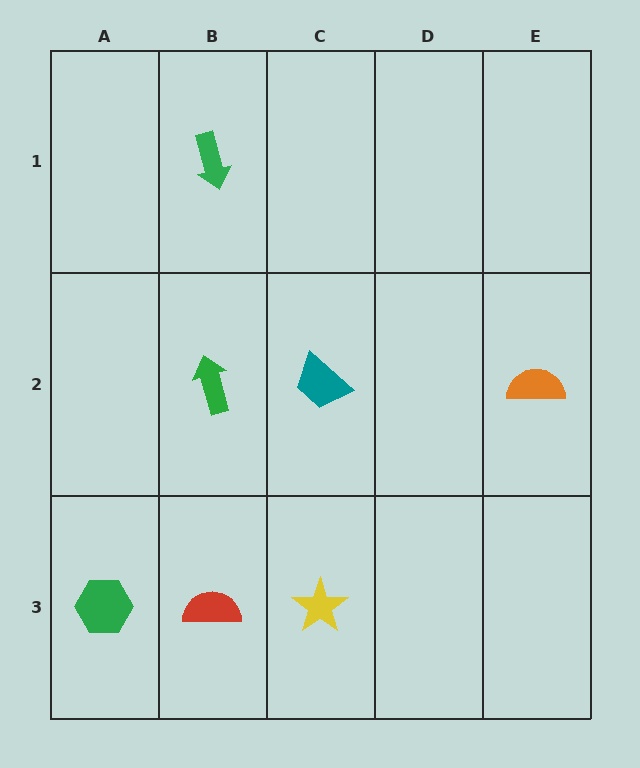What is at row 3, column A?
A green hexagon.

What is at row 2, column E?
An orange semicircle.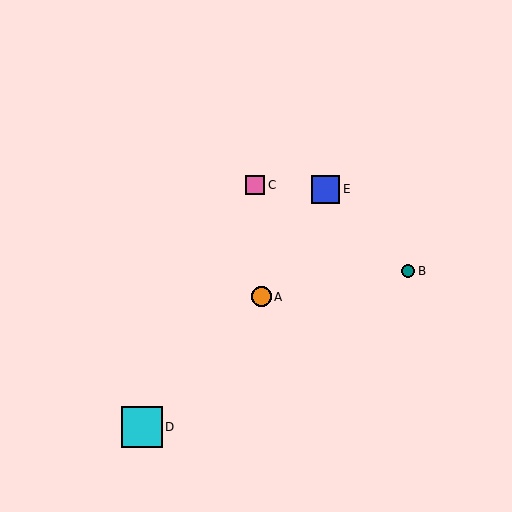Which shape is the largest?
The cyan square (labeled D) is the largest.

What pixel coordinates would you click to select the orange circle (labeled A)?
Click at (261, 297) to select the orange circle A.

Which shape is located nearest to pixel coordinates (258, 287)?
The orange circle (labeled A) at (261, 297) is nearest to that location.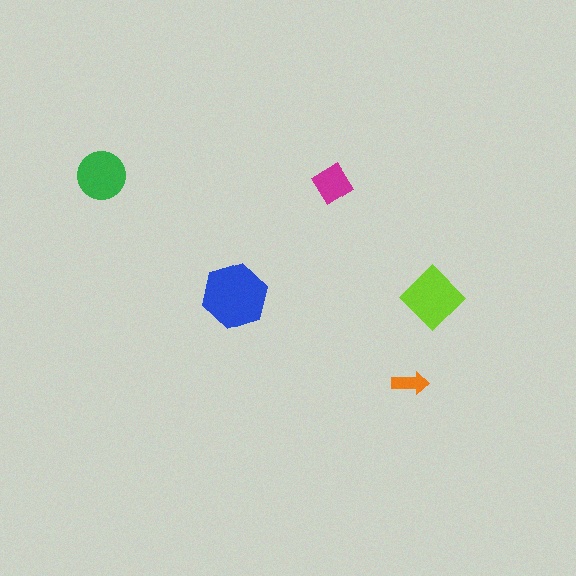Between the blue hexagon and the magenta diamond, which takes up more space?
The blue hexagon.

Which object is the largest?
The blue hexagon.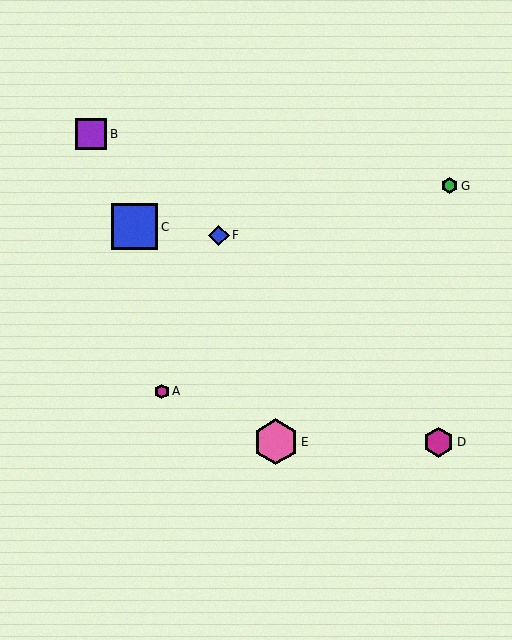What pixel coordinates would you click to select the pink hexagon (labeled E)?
Click at (276, 442) to select the pink hexagon E.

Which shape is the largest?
The blue square (labeled C) is the largest.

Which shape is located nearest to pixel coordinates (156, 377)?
The magenta hexagon (labeled A) at (162, 391) is nearest to that location.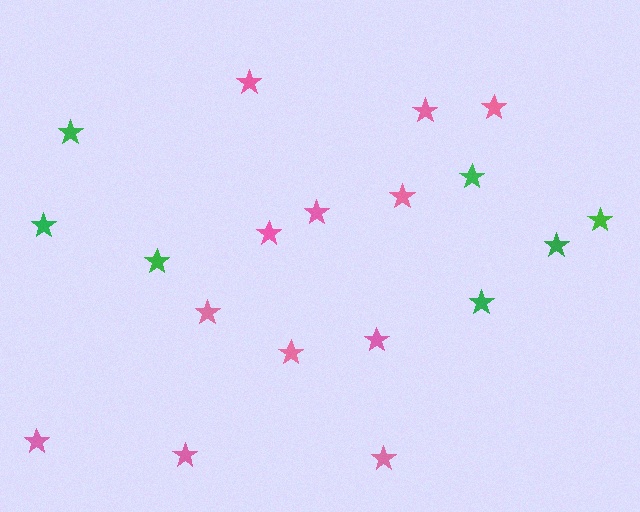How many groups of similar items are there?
There are 2 groups: one group of pink stars (12) and one group of green stars (7).